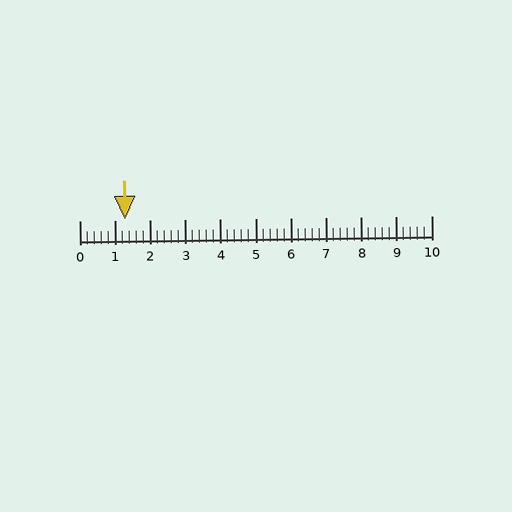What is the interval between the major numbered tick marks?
The major tick marks are spaced 1 units apart.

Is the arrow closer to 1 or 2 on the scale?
The arrow is closer to 1.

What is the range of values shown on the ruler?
The ruler shows values from 0 to 10.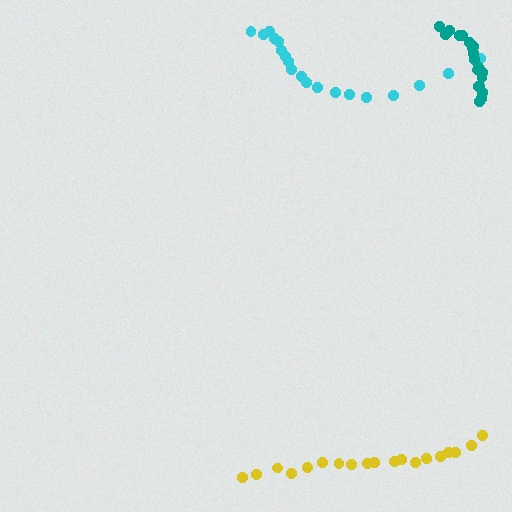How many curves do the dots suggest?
There are 3 distinct paths.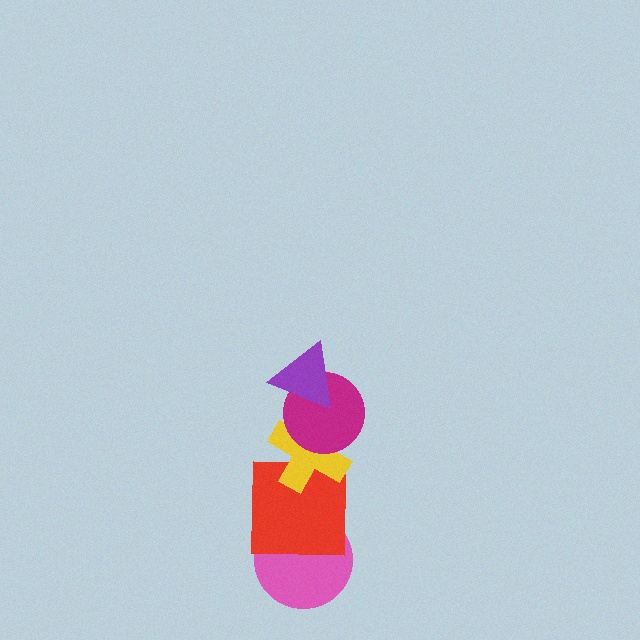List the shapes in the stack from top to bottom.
From top to bottom: the purple triangle, the magenta circle, the yellow cross, the red square, the pink circle.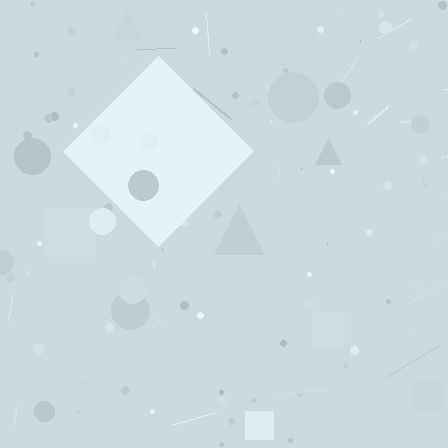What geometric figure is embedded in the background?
A diamond is embedded in the background.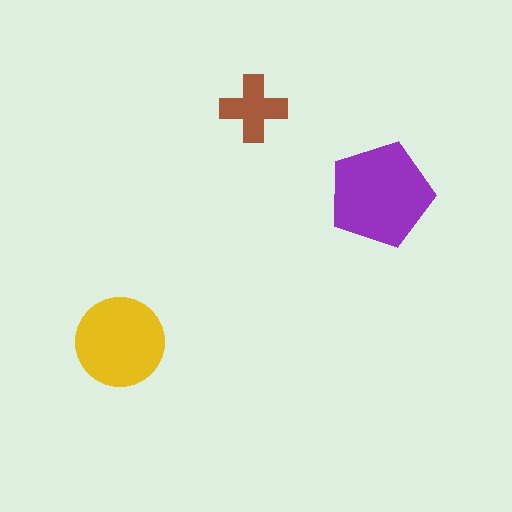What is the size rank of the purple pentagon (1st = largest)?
1st.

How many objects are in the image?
There are 3 objects in the image.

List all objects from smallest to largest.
The brown cross, the yellow circle, the purple pentagon.